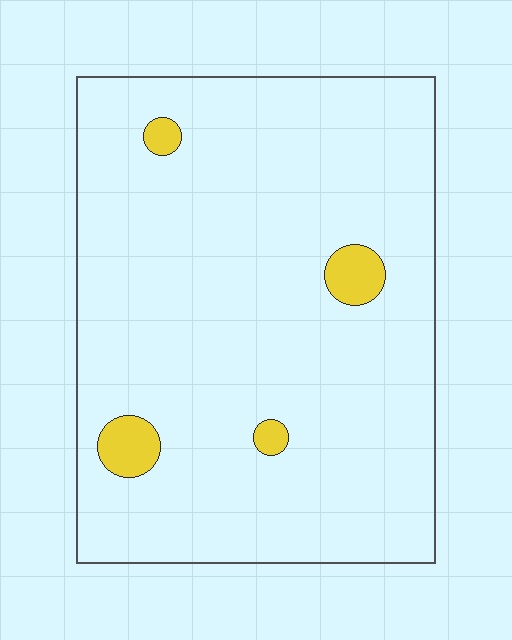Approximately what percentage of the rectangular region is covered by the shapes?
Approximately 5%.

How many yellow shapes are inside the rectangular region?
4.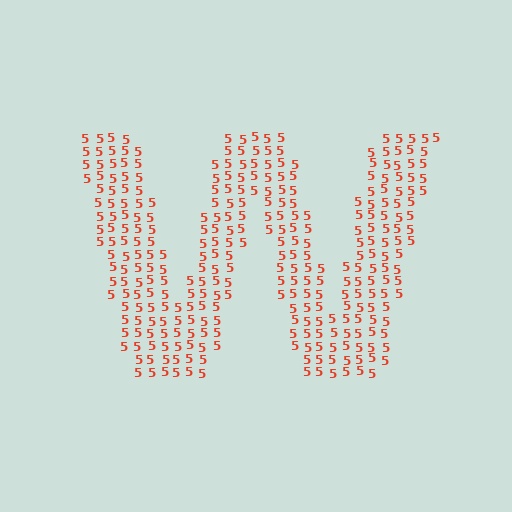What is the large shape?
The large shape is the letter W.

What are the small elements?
The small elements are digit 5's.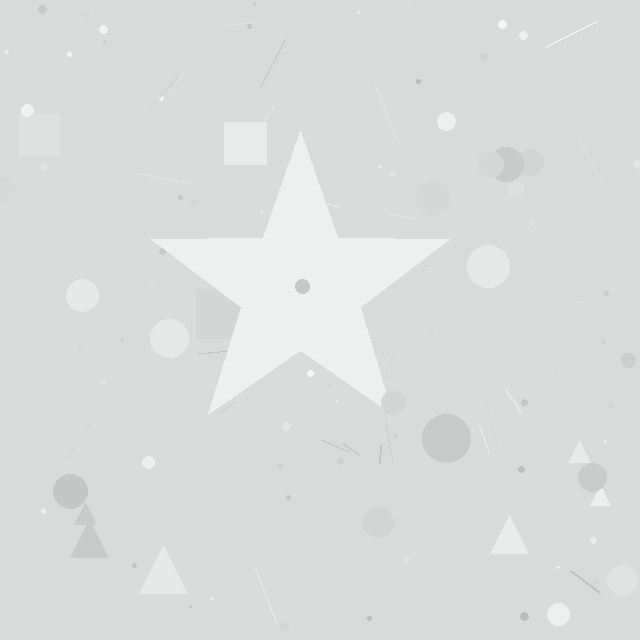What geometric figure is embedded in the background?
A star is embedded in the background.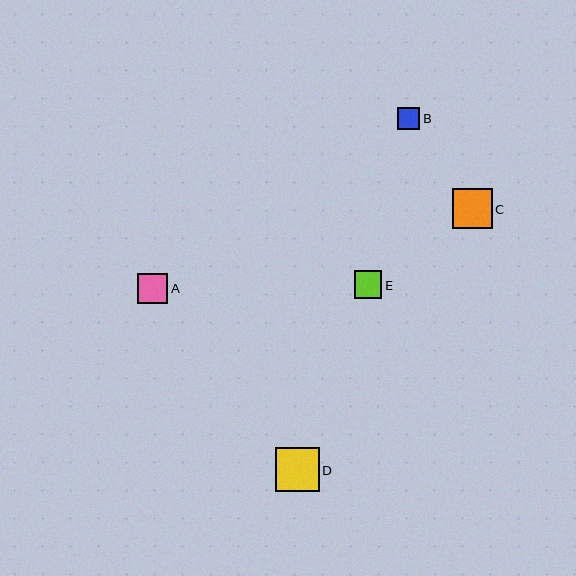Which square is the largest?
Square D is the largest with a size of approximately 44 pixels.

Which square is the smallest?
Square B is the smallest with a size of approximately 23 pixels.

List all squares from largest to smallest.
From largest to smallest: D, C, A, E, B.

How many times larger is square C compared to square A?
Square C is approximately 1.3 times the size of square A.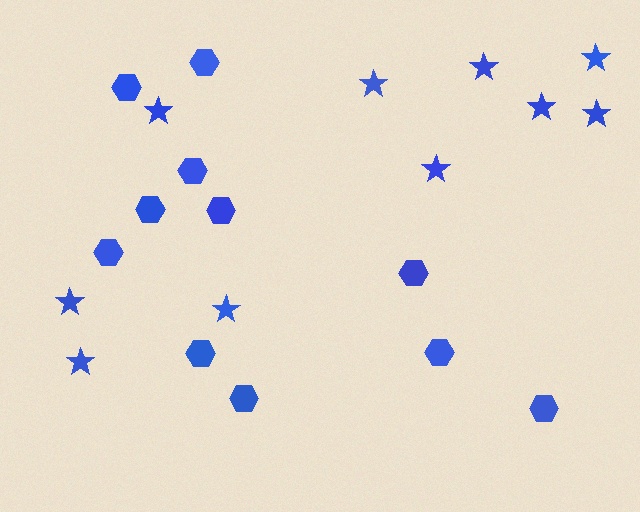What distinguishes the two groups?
There are 2 groups: one group of hexagons (11) and one group of stars (10).